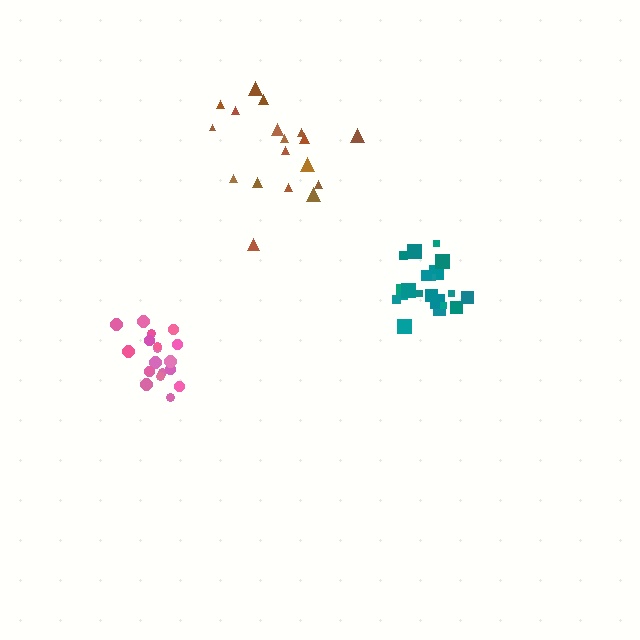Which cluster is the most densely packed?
Pink.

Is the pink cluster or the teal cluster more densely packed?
Pink.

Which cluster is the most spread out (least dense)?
Brown.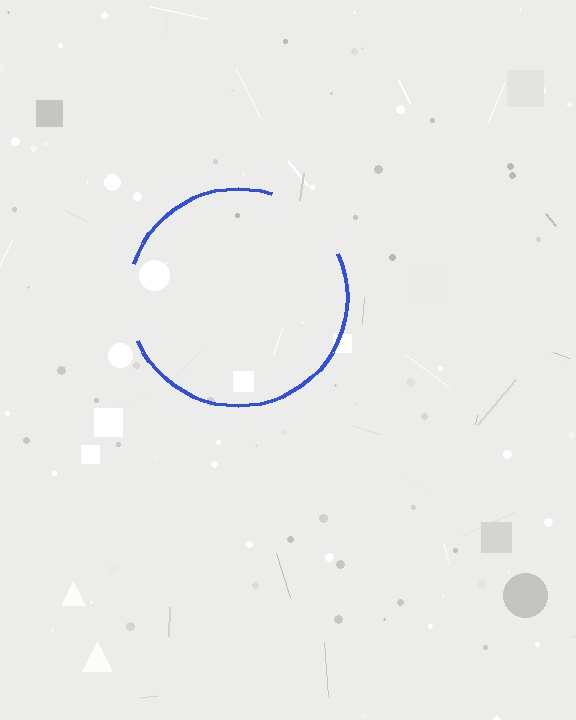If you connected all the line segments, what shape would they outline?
They would outline a circle.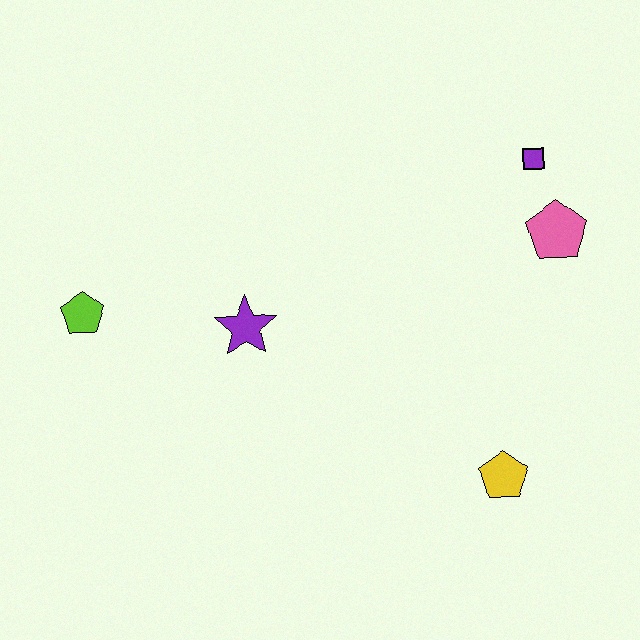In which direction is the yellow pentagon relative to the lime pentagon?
The yellow pentagon is to the right of the lime pentagon.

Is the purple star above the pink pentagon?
No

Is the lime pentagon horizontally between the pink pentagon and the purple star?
No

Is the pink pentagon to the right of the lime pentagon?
Yes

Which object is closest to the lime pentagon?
The purple star is closest to the lime pentagon.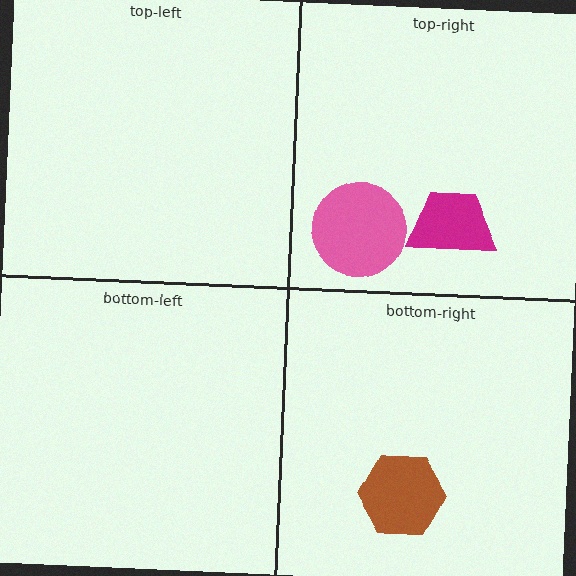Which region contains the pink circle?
The top-right region.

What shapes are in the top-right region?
The pink circle, the magenta trapezoid.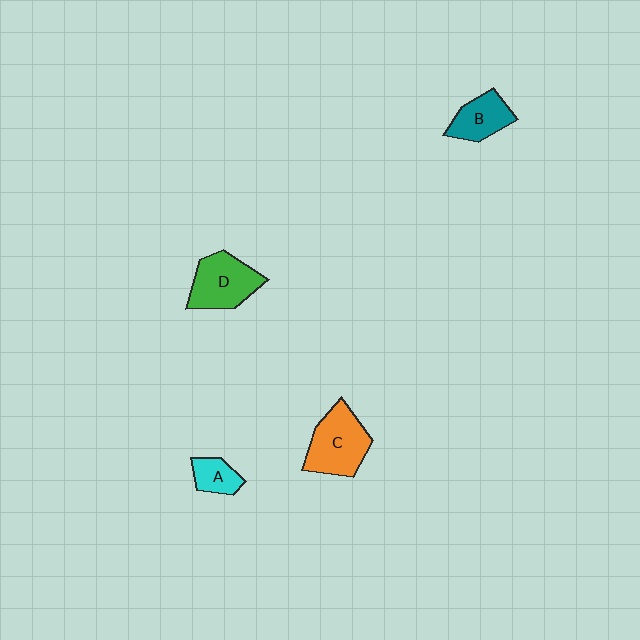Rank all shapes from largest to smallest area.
From largest to smallest: C (orange), D (green), B (teal), A (cyan).